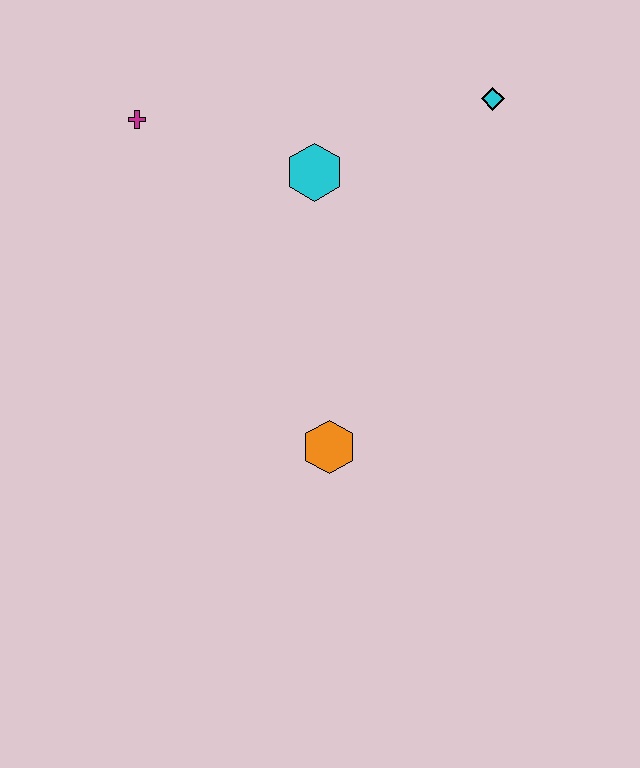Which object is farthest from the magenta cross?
The orange hexagon is farthest from the magenta cross.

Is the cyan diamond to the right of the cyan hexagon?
Yes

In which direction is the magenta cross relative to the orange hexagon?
The magenta cross is above the orange hexagon.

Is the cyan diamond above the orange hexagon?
Yes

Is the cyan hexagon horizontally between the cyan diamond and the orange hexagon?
No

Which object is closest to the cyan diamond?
The cyan hexagon is closest to the cyan diamond.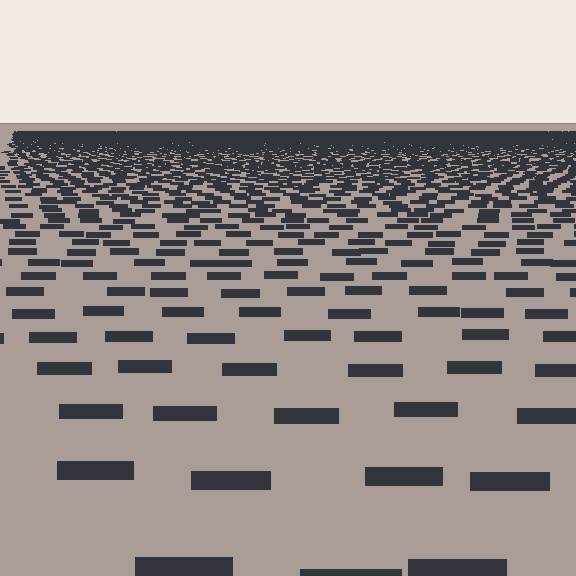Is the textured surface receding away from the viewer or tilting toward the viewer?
The surface is receding away from the viewer. Texture elements get smaller and denser toward the top.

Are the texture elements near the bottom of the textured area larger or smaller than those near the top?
Larger. Near the bottom, elements are closer to the viewer and appear at a bigger on-screen size.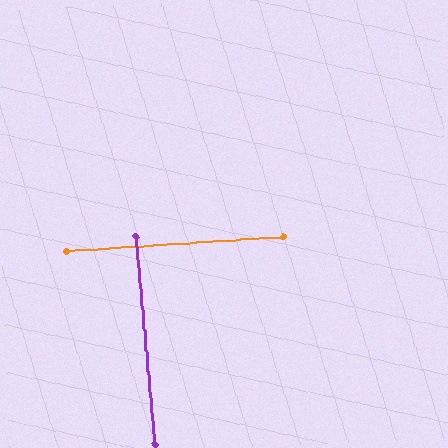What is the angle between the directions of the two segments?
Approximately 88 degrees.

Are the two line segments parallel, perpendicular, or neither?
Perpendicular — they meet at approximately 88°.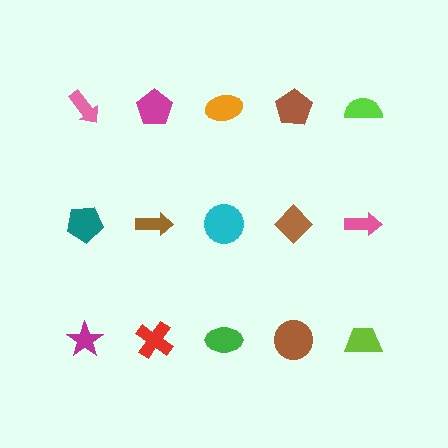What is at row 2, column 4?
A brown diamond.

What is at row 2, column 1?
A teal pentagon.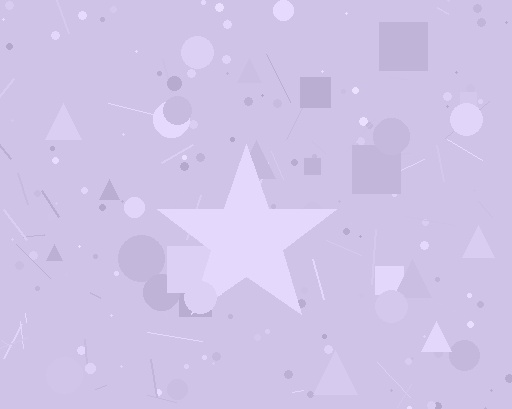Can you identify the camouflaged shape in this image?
The camouflaged shape is a star.